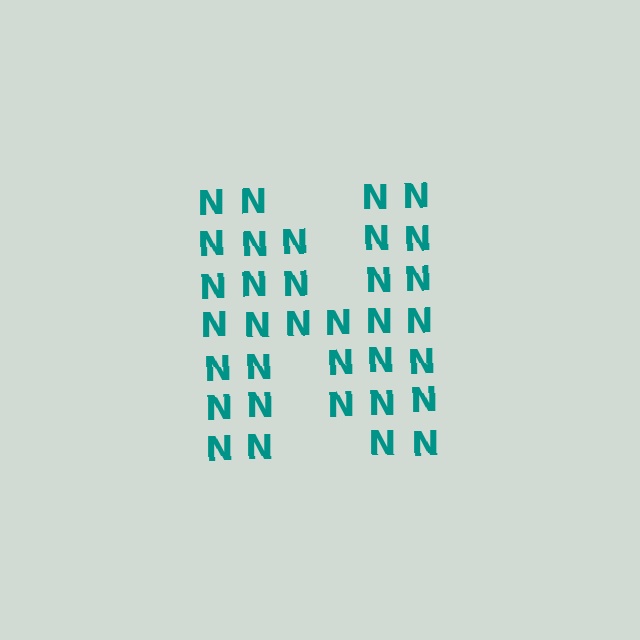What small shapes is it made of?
It is made of small letter N's.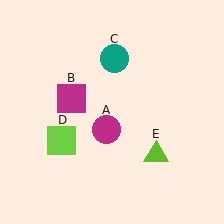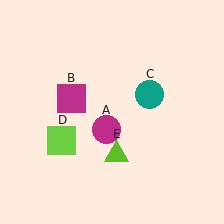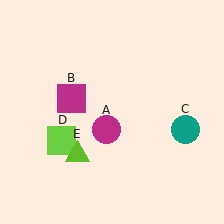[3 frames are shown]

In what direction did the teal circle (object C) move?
The teal circle (object C) moved down and to the right.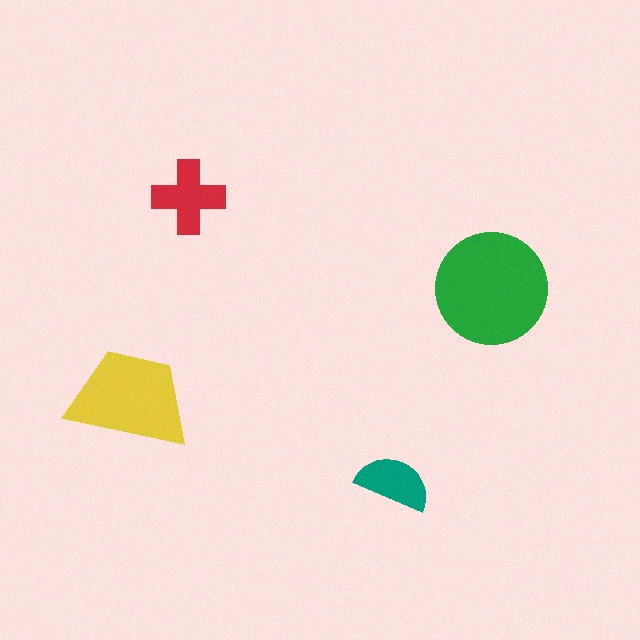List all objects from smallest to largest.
The teal semicircle, the red cross, the yellow trapezoid, the green circle.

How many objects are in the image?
There are 4 objects in the image.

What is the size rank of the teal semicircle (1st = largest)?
4th.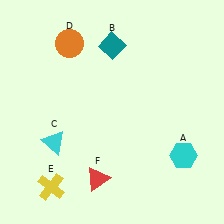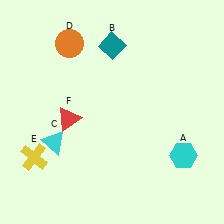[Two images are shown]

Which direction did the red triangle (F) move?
The red triangle (F) moved up.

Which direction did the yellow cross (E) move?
The yellow cross (E) moved up.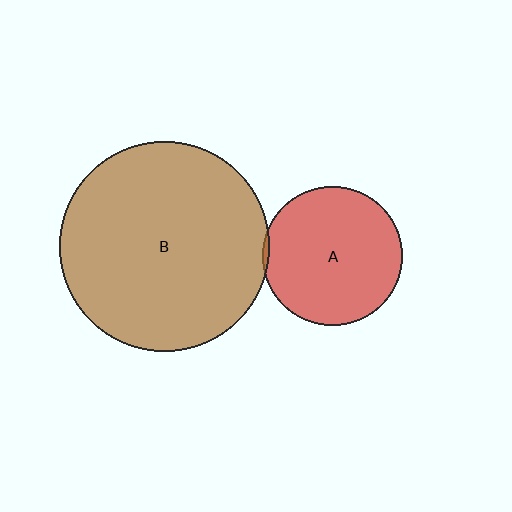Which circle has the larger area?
Circle B (brown).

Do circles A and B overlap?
Yes.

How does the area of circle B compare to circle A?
Approximately 2.3 times.